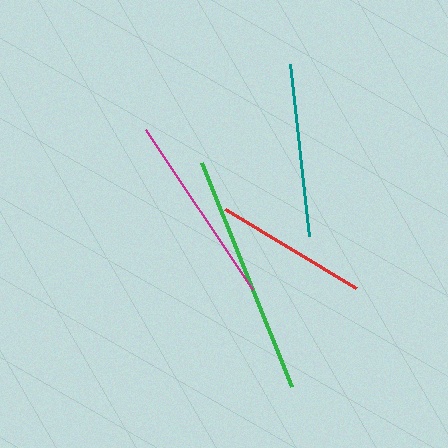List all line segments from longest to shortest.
From longest to shortest: green, magenta, teal, red.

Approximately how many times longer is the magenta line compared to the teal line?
The magenta line is approximately 1.1 times the length of the teal line.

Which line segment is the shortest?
The red line is the shortest at approximately 154 pixels.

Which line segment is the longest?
The green line is the longest at approximately 242 pixels.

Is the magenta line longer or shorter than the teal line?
The magenta line is longer than the teal line.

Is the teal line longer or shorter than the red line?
The teal line is longer than the red line.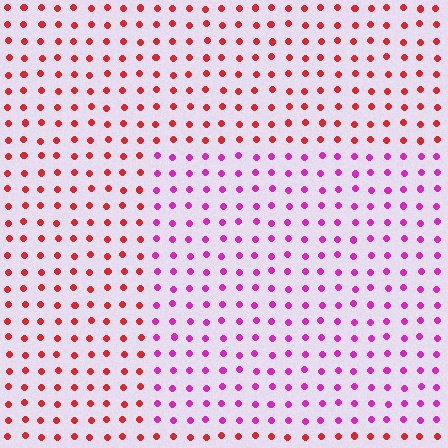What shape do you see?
I see a rectangle.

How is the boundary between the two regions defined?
The boundary is defined purely by a slight shift in hue (about 48 degrees). Spacing, size, and orientation are identical on both sides.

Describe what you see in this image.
The image is filled with small red elements in a uniform arrangement. A rectangle-shaped region is visible where the elements are tinted to a slightly different hue, forming a subtle color boundary.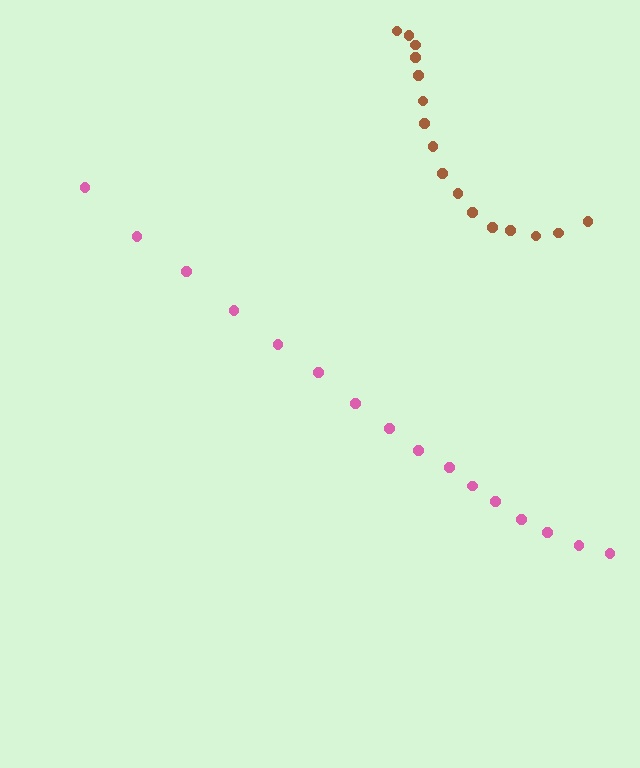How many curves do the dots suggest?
There are 2 distinct paths.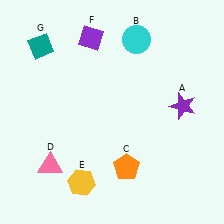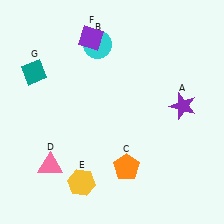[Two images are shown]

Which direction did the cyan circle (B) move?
The cyan circle (B) moved left.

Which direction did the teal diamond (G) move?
The teal diamond (G) moved down.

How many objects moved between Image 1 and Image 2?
2 objects moved between the two images.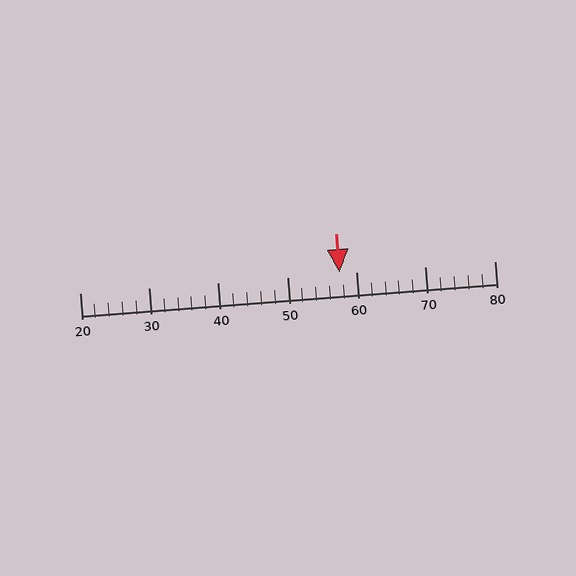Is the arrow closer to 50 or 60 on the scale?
The arrow is closer to 60.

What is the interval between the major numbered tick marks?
The major tick marks are spaced 10 units apart.